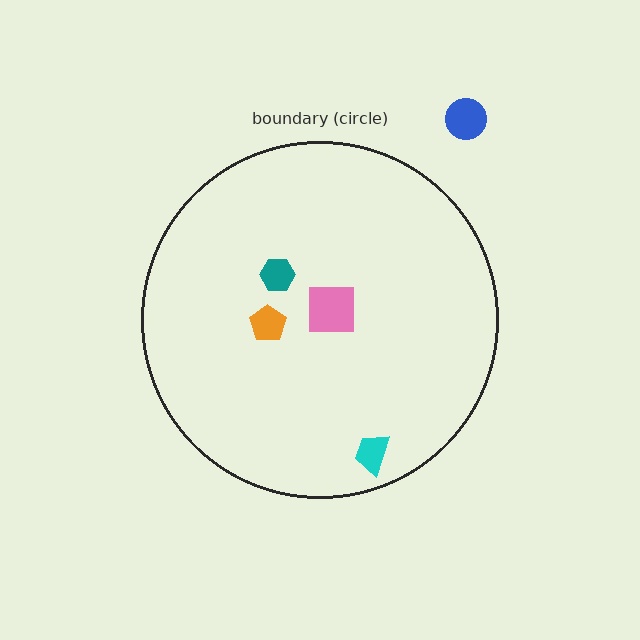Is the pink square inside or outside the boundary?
Inside.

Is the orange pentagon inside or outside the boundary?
Inside.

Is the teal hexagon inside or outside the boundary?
Inside.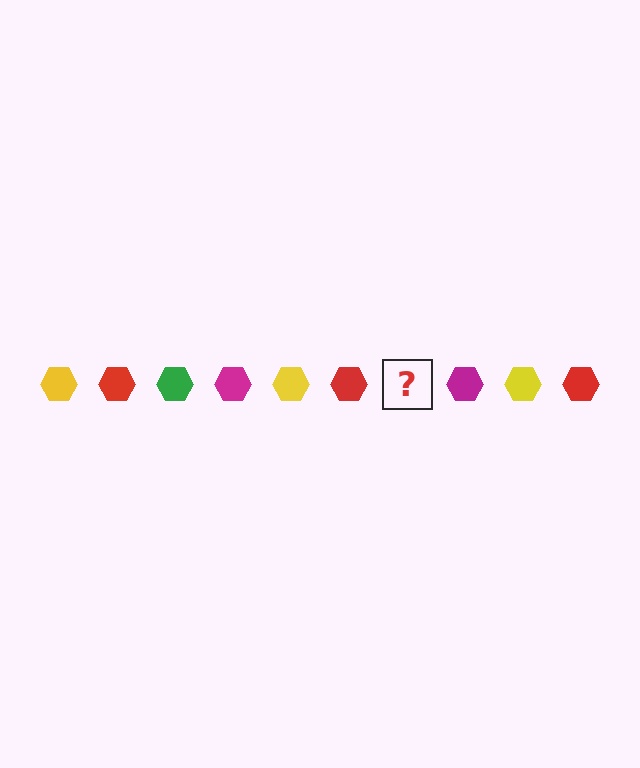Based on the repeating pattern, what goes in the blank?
The blank should be a green hexagon.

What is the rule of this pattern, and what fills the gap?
The rule is that the pattern cycles through yellow, red, green, magenta hexagons. The gap should be filled with a green hexagon.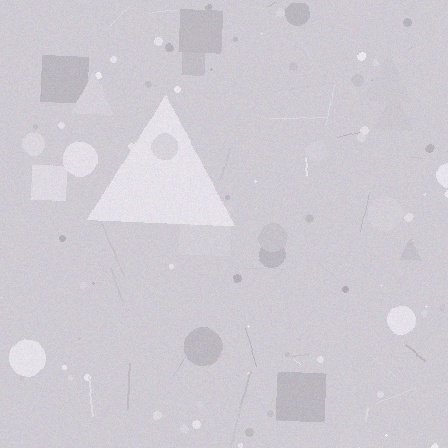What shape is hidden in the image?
A triangle is hidden in the image.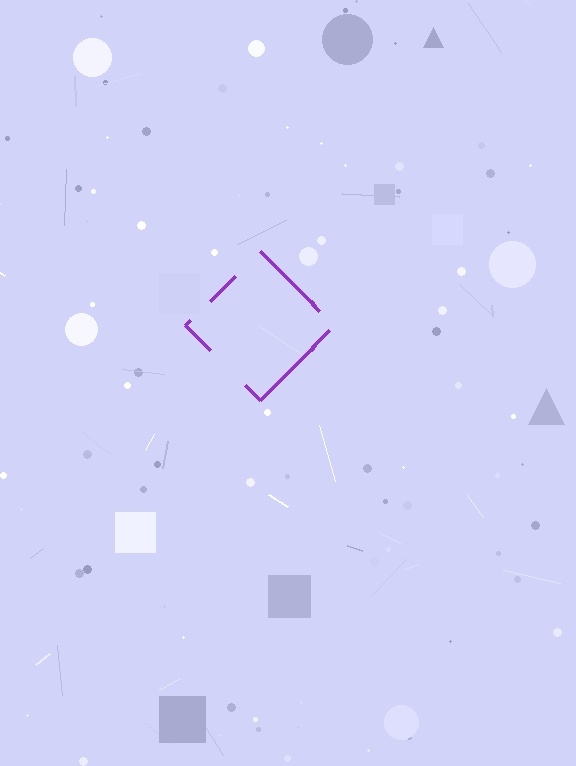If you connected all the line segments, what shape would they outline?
They would outline a diamond.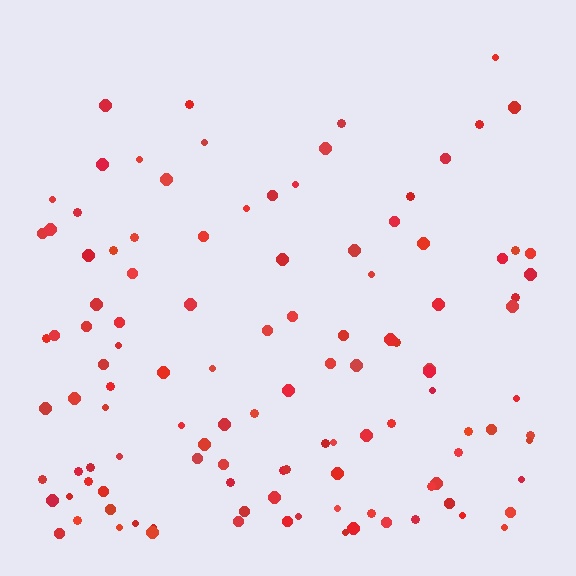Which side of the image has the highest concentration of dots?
The bottom.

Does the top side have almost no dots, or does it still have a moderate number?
Still a moderate number, just noticeably fewer than the bottom.